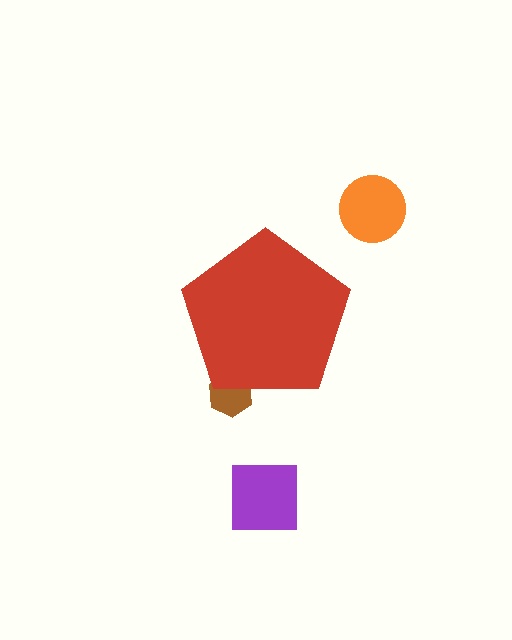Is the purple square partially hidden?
No, the purple square is fully visible.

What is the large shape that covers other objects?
A red pentagon.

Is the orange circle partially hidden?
No, the orange circle is fully visible.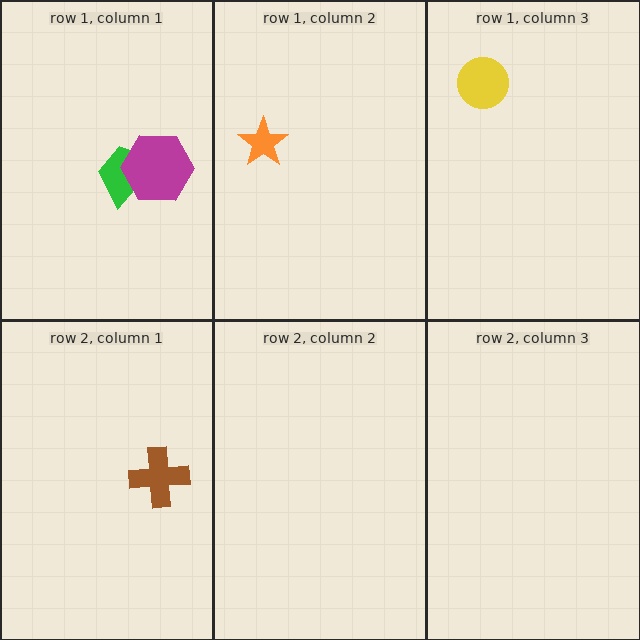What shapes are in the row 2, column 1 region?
The brown cross.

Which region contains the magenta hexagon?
The row 1, column 1 region.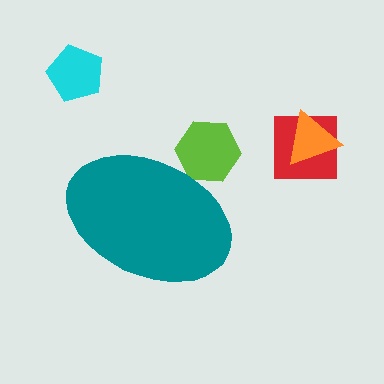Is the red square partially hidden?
No, the red square is fully visible.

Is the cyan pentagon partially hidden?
No, the cyan pentagon is fully visible.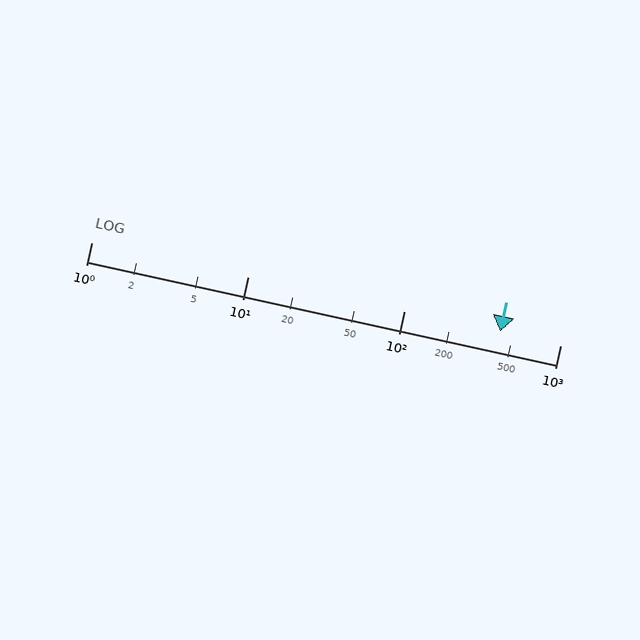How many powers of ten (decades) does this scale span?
The scale spans 3 decades, from 1 to 1000.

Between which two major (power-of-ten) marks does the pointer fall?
The pointer is between 100 and 1000.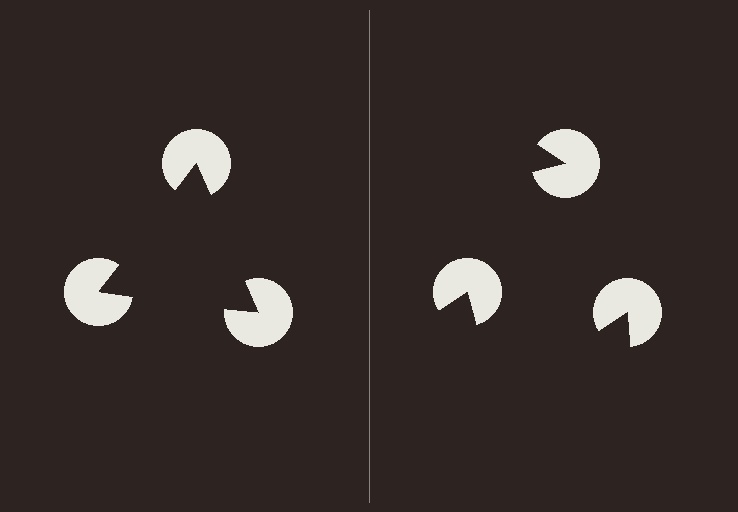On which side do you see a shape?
An illusory triangle appears on the left side. On the right side the wedge cuts are rotated, so no coherent shape forms.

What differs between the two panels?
The pac-man discs are positioned identically on both sides; only the wedge orientations differ. On the left they align to a triangle; on the right they are misaligned.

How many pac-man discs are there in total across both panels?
6 — 3 on each side.